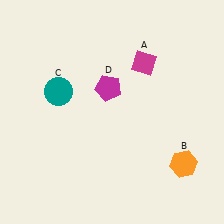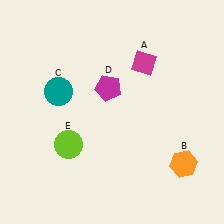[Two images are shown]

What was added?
A lime circle (E) was added in Image 2.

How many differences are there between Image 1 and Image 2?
There is 1 difference between the two images.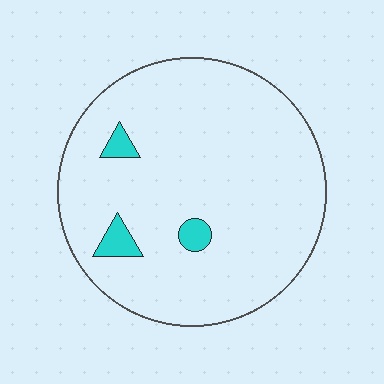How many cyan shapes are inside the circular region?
3.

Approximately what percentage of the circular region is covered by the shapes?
Approximately 5%.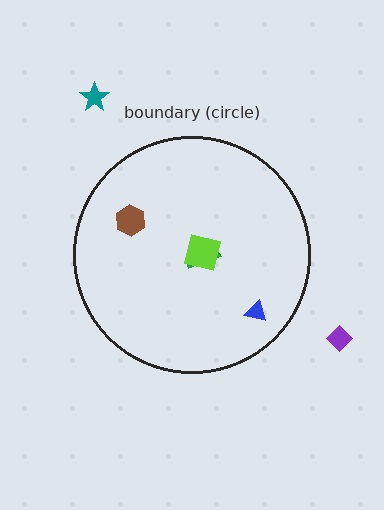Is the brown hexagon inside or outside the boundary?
Inside.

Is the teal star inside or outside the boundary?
Outside.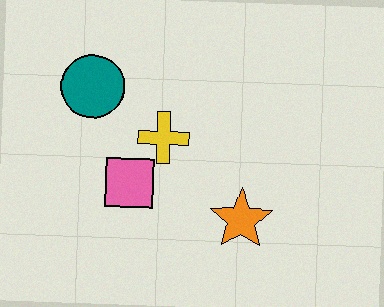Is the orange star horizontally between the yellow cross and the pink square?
No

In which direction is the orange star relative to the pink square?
The orange star is to the right of the pink square.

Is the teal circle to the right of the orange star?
No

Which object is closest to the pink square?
The yellow cross is closest to the pink square.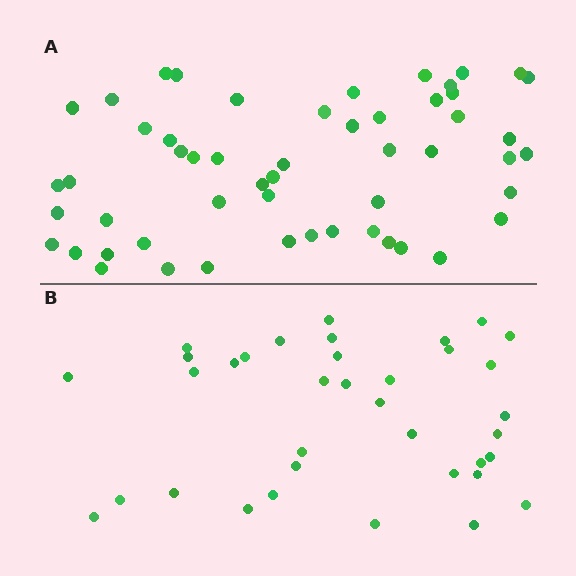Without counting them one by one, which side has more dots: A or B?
Region A (the top region) has more dots.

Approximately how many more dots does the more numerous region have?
Region A has approximately 15 more dots than region B.